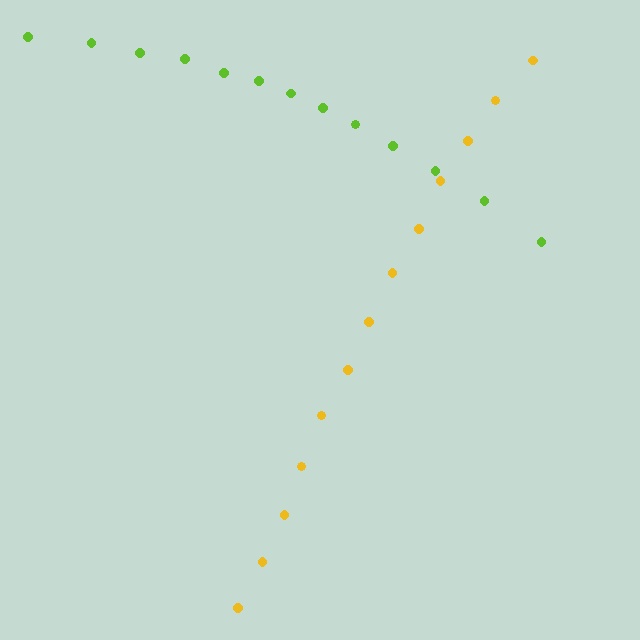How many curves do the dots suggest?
There are 2 distinct paths.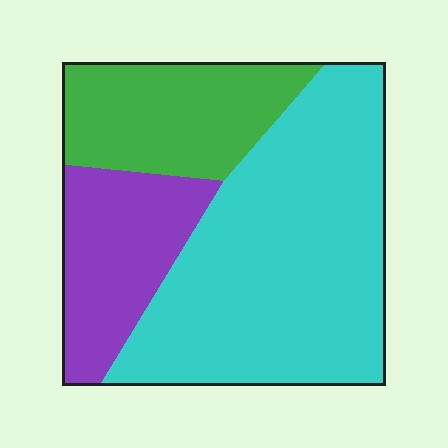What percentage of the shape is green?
Green covers 23% of the shape.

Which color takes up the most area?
Cyan, at roughly 55%.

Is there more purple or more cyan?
Cyan.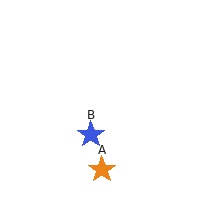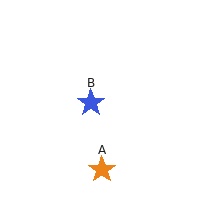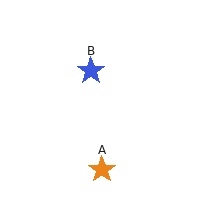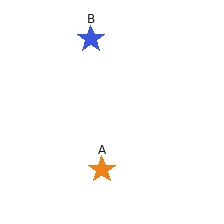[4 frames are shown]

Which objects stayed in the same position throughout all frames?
Orange star (object A) remained stationary.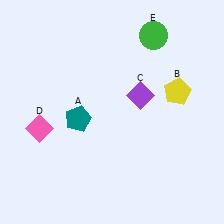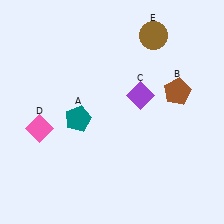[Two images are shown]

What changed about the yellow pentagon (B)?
In Image 1, B is yellow. In Image 2, it changed to brown.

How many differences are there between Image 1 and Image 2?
There are 2 differences between the two images.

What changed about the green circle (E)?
In Image 1, E is green. In Image 2, it changed to brown.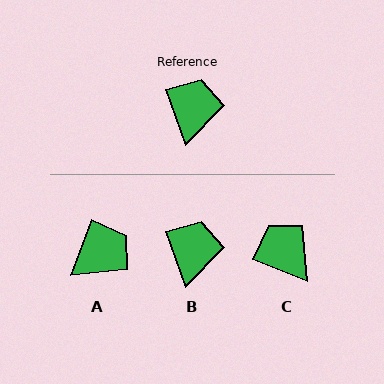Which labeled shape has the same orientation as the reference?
B.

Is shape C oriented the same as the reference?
No, it is off by about 48 degrees.